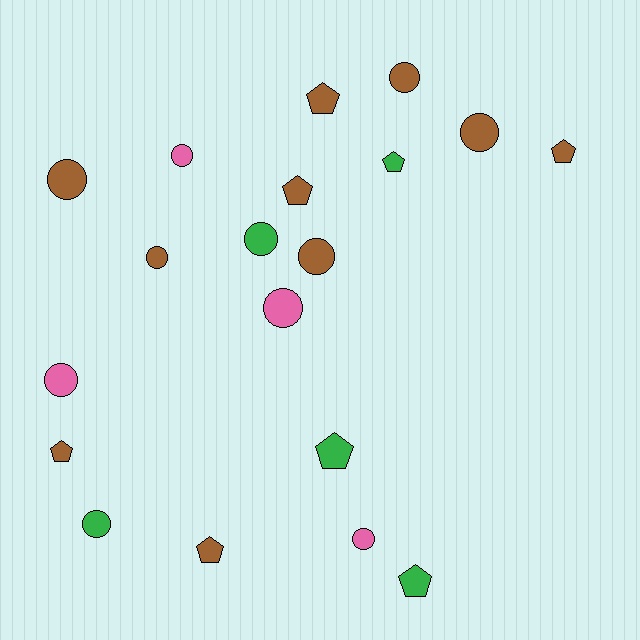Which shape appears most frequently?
Circle, with 11 objects.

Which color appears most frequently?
Brown, with 10 objects.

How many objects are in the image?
There are 19 objects.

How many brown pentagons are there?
There are 5 brown pentagons.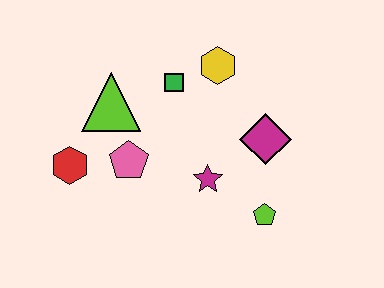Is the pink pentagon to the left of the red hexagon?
No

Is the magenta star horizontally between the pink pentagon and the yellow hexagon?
Yes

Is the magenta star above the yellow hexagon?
No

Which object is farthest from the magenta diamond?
The red hexagon is farthest from the magenta diamond.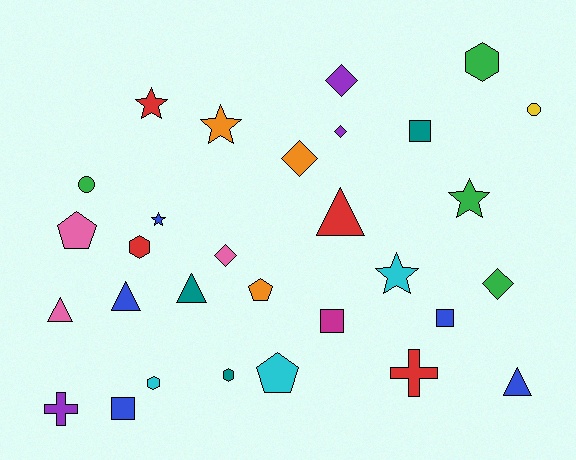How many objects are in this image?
There are 30 objects.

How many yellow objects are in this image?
There is 1 yellow object.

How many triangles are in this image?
There are 5 triangles.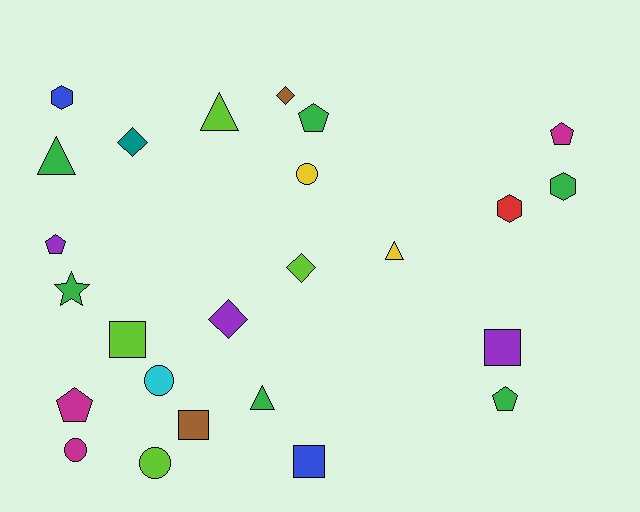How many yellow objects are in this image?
There are 2 yellow objects.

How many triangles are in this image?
There are 4 triangles.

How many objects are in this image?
There are 25 objects.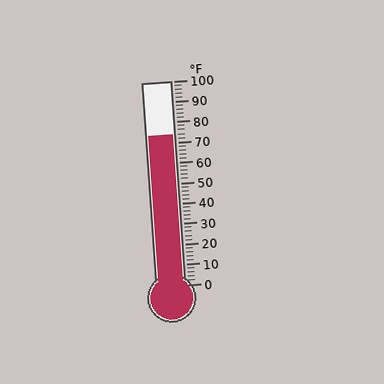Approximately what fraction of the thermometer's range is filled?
The thermometer is filled to approximately 75% of its range.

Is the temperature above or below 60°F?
The temperature is above 60°F.